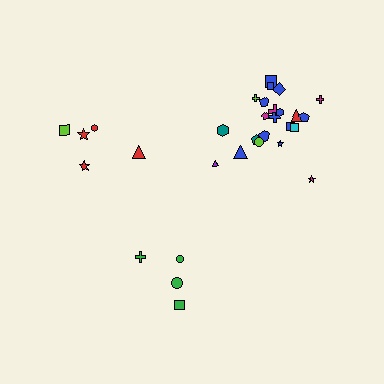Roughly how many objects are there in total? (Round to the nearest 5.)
Roughly 30 objects in total.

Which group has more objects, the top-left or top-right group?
The top-right group.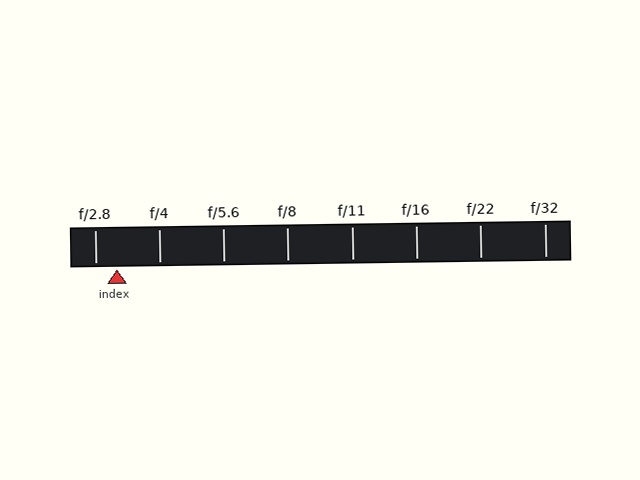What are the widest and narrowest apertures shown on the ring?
The widest aperture shown is f/2.8 and the narrowest is f/32.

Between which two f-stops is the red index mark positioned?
The index mark is between f/2.8 and f/4.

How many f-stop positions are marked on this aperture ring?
There are 8 f-stop positions marked.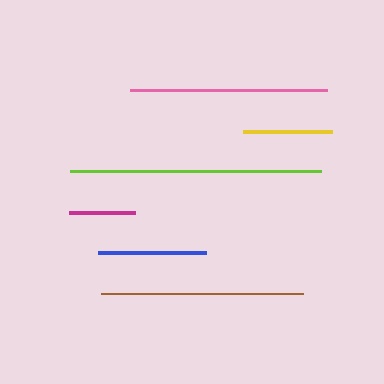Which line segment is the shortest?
The magenta line is the shortest at approximately 67 pixels.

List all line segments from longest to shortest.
From longest to shortest: lime, brown, pink, blue, yellow, magenta.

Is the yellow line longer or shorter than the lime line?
The lime line is longer than the yellow line.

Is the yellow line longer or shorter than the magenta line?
The yellow line is longer than the magenta line.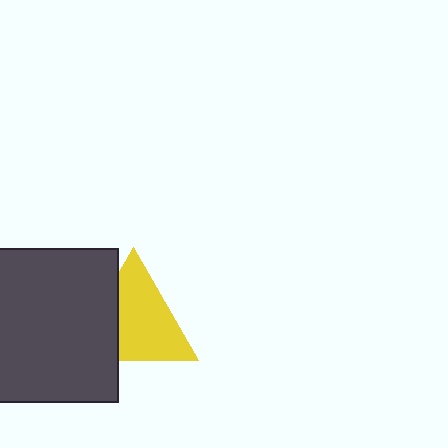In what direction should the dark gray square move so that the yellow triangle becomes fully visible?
The dark gray square should move left. That is the shortest direction to clear the overlap and leave the yellow triangle fully visible.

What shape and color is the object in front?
The object in front is a dark gray square.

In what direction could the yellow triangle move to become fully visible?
The yellow triangle could move right. That would shift it out from behind the dark gray square entirely.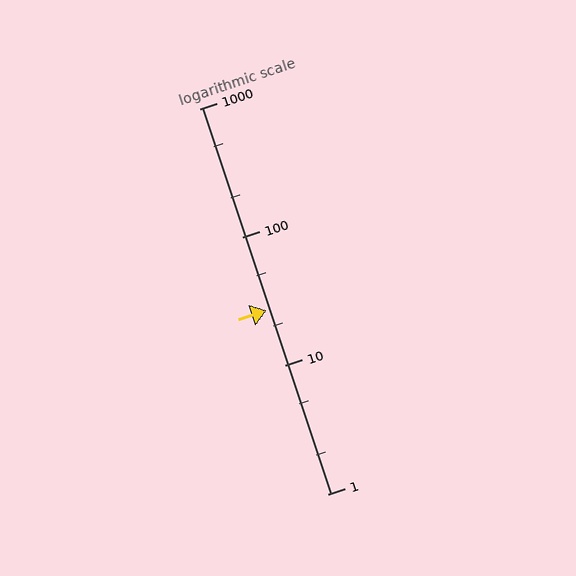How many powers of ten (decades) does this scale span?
The scale spans 3 decades, from 1 to 1000.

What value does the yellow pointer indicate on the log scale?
The pointer indicates approximately 27.